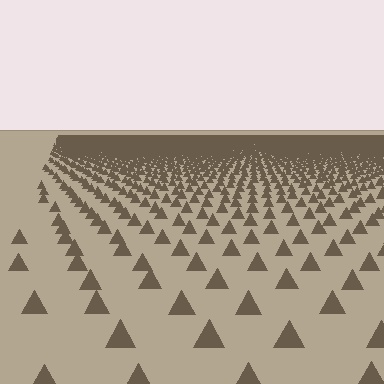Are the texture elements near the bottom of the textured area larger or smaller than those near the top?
Larger. Near the bottom, elements are closer to the viewer and appear at a bigger on-screen size.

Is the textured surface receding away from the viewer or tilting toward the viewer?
The surface is receding away from the viewer. Texture elements get smaller and denser toward the top.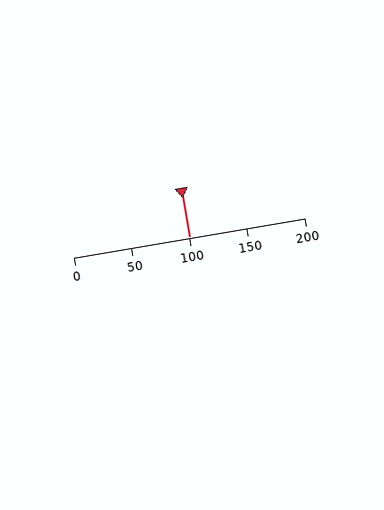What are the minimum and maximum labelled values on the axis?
The axis runs from 0 to 200.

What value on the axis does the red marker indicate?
The marker indicates approximately 100.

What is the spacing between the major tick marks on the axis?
The major ticks are spaced 50 apart.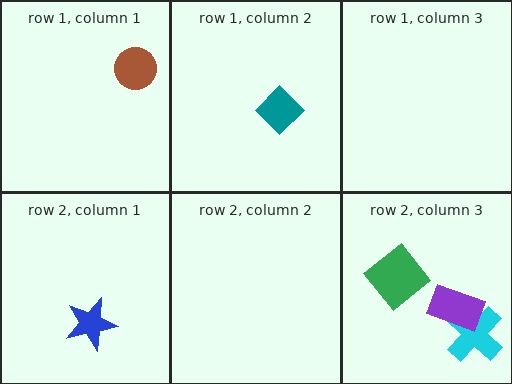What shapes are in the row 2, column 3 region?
The cyan cross, the green diamond, the purple rectangle.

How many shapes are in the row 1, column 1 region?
1.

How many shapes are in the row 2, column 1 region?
1.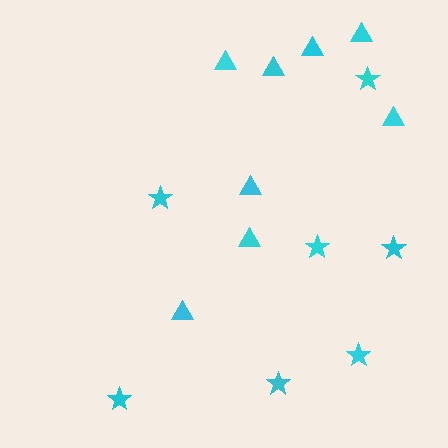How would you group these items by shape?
There are 2 groups: one group of triangles (8) and one group of stars (7).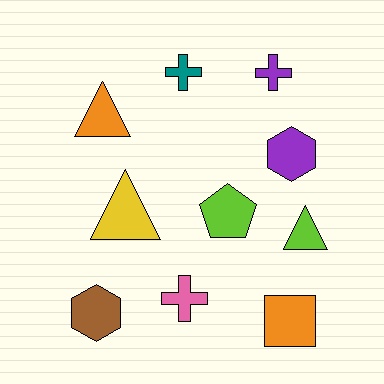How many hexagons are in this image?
There are 2 hexagons.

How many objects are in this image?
There are 10 objects.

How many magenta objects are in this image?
There are no magenta objects.